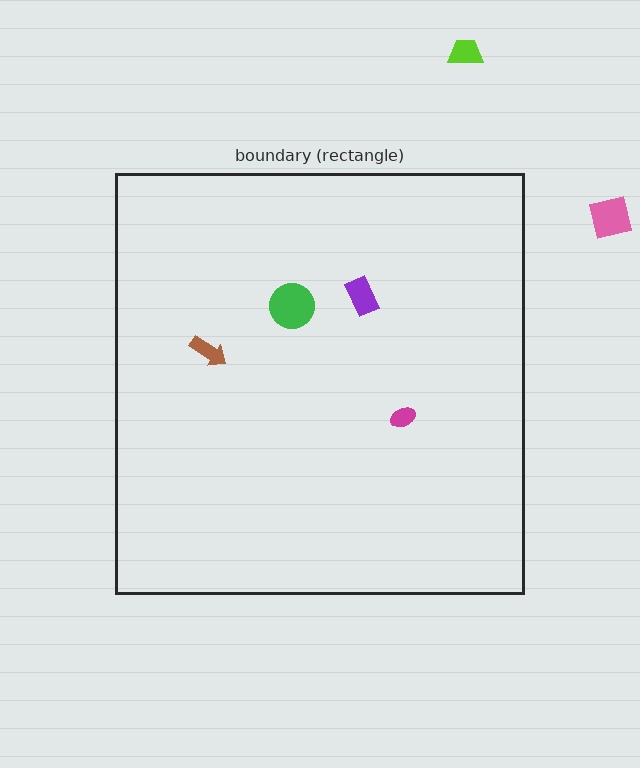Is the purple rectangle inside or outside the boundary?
Inside.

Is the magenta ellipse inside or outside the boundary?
Inside.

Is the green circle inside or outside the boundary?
Inside.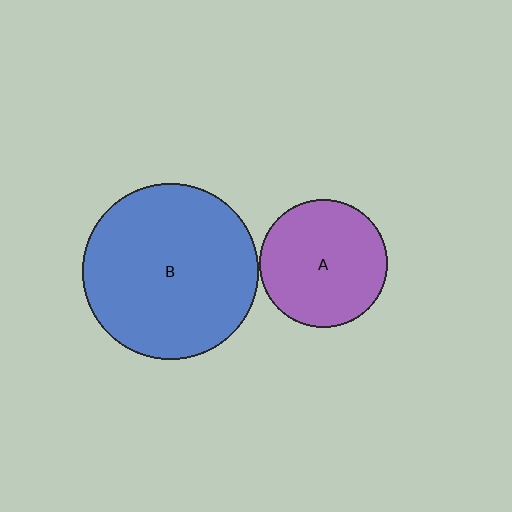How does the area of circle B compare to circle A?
Approximately 1.9 times.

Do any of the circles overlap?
No, none of the circles overlap.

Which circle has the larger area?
Circle B (blue).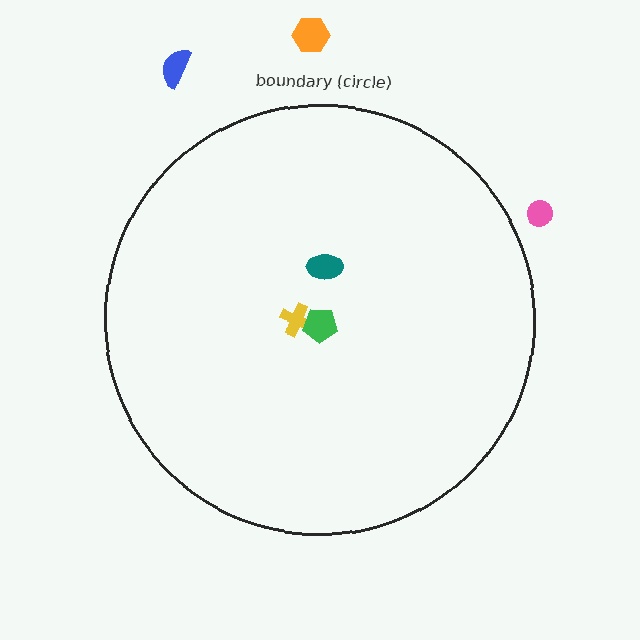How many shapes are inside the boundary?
3 inside, 3 outside.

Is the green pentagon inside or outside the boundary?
Inside.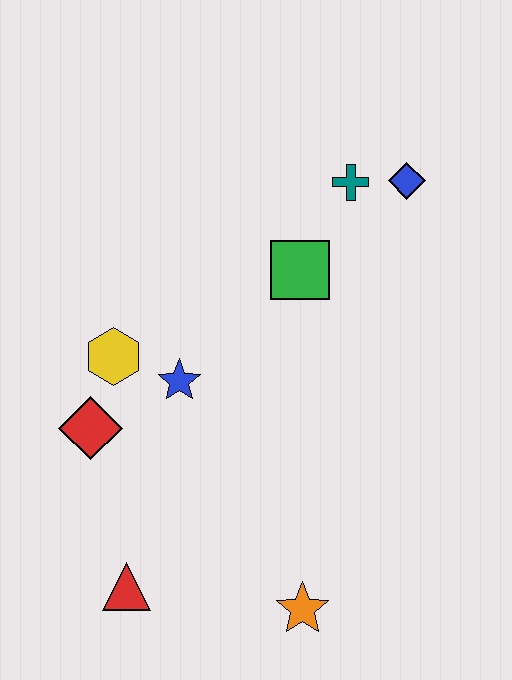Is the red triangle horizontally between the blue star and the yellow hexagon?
Yes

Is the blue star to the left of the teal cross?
Yes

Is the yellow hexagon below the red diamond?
No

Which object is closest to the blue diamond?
The teal cross is closest to the blue diamond.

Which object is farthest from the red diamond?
The blue diamond is farthest from the red diamond.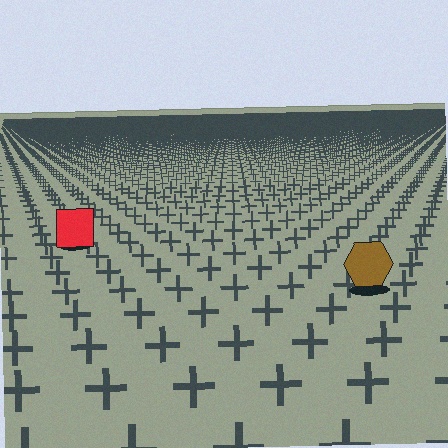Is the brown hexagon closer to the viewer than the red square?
Yes. The brown hexagon is closer — you can tell from the texture gradient: the ground texture is coarser near it.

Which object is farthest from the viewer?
The red square is farthest from the viewer. It appears smaller and the ground texture around it is denser.